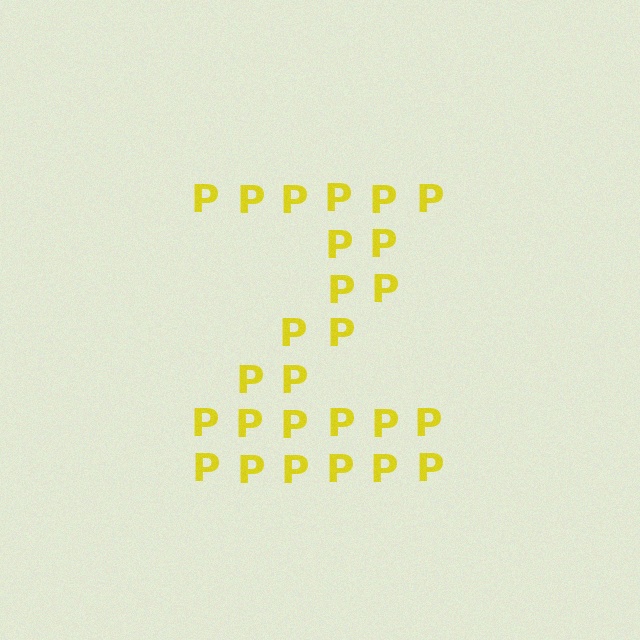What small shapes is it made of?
It is made of small letter P's.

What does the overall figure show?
The overall figure shows the letter Z.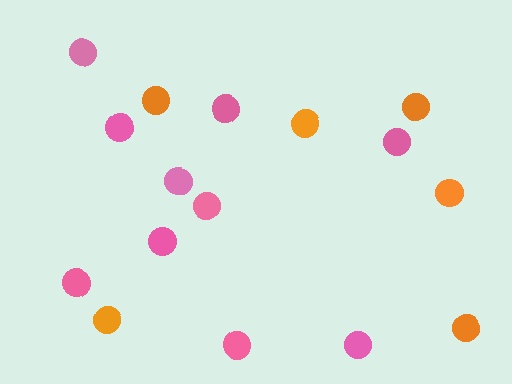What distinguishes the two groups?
There are 2 groups: one group of orange circles (6) and one group of pink circles (10).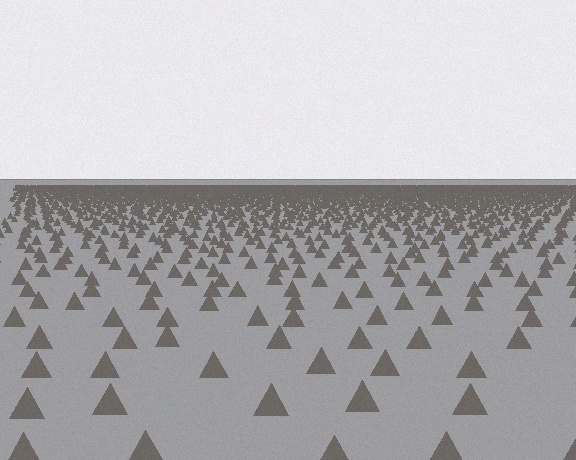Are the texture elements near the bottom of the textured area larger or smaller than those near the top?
Larger. Near the bottom, elements are closer to the viewer and appear at a bigger on-screen size.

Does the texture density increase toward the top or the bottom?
Density increases toward the top.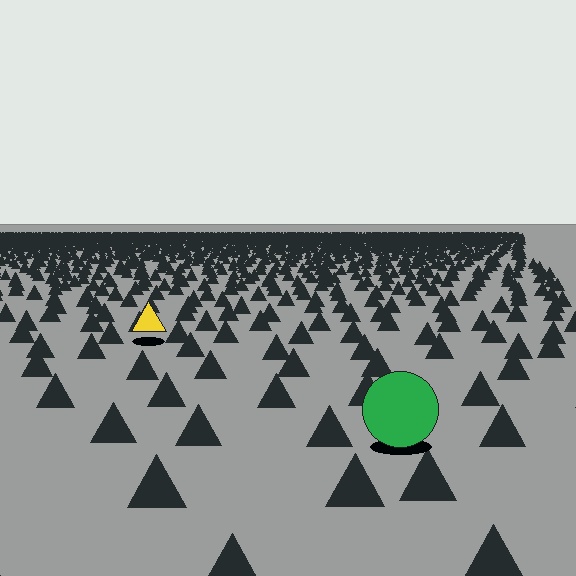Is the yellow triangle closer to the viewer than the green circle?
No. The green circle is closer — you can tell from the texture gradient: the ground texture is coarser near it.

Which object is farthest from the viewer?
The yellow triangle is farthest from the viewer. It appears smaller and the ground texture around it is denser.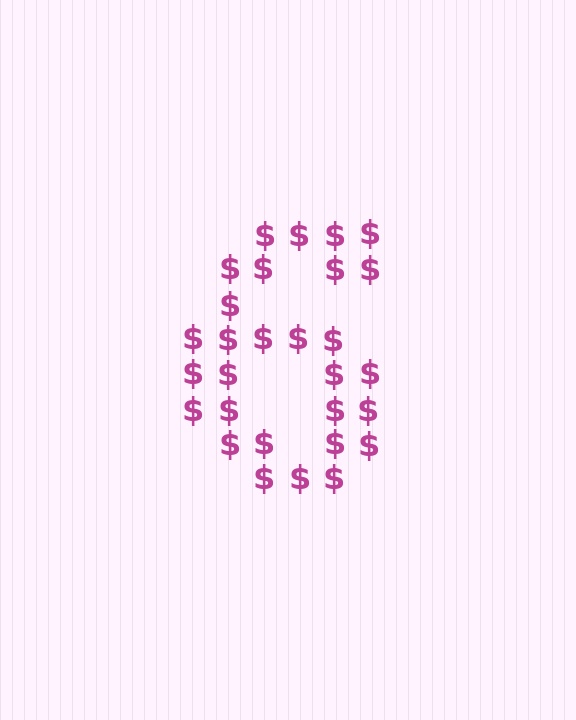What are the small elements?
The small elements are dollar signs.